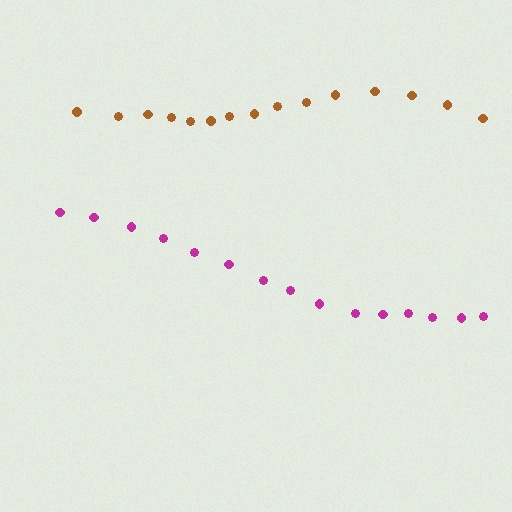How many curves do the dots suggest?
There are 2 distinct paths.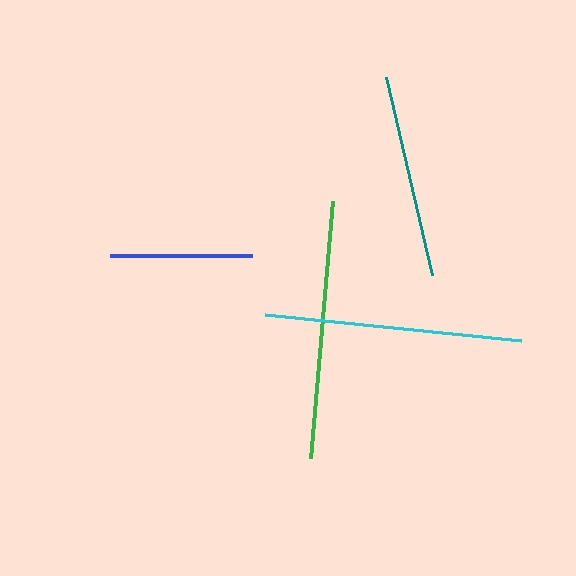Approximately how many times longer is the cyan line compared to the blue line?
The cyan line is approximately 1.8 times the length of the blue line.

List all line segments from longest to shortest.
From longest to shortest: green, cyan, teal, blue.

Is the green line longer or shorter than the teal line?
The green line is longer than the teal line.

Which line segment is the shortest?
The blue line is the shortest at approximately 142 pixels.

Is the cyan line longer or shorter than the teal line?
The cyan line is longer than the teal line.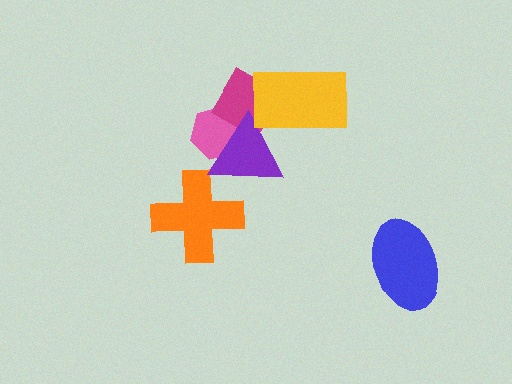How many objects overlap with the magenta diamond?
3 objects overlap with the magenta diamond.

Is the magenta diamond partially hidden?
Yes, it is partially covered by another shape.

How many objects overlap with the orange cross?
1 object overlaps with the orange cross.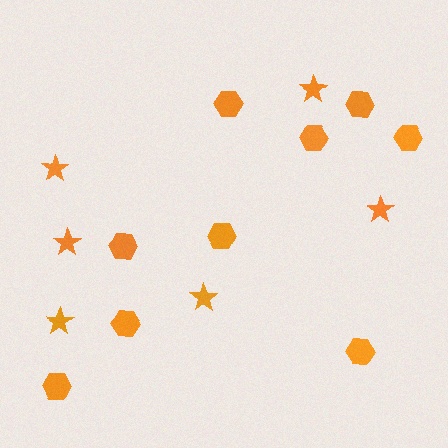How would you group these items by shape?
There are 2 groups: one group of hexagons (9) and one group of stars (6).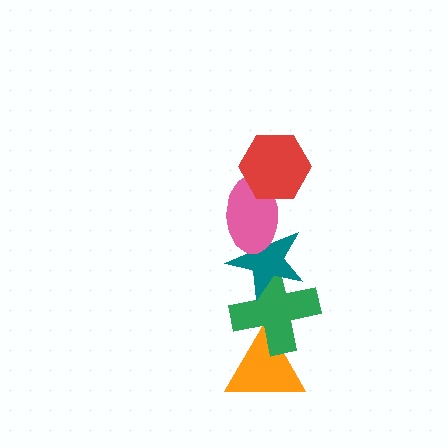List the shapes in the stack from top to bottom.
From top to bottom: the red hexagon, the pink ellipse, the teal star, the green cross, the orange triangle.